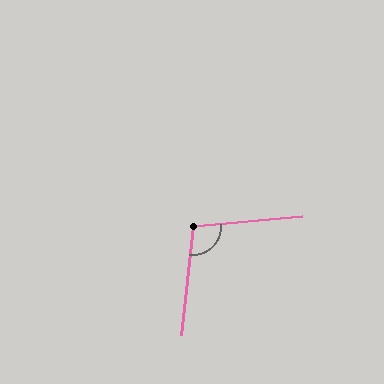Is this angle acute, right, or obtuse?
It is obtuse.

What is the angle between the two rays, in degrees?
Approximately 101 degrees.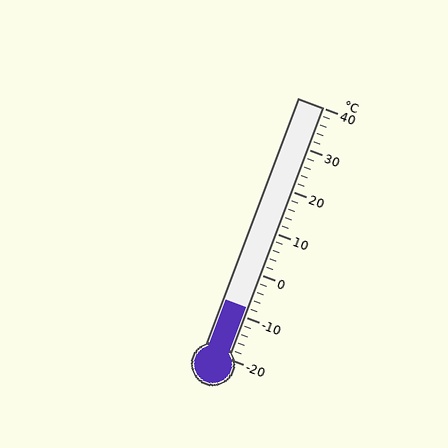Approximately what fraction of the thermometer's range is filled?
The thermometer is filled to approximately 20% of its range.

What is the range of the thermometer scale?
The thermometer scale ranges from -20°C to 40°C.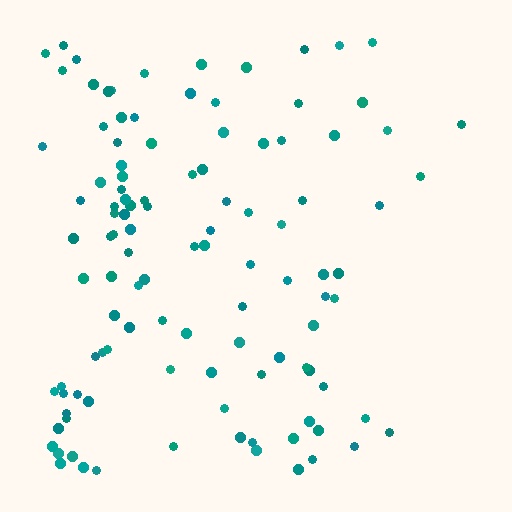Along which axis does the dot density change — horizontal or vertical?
Horizontal.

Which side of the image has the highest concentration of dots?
The left.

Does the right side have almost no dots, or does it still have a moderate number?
Still a moderate number, just noticeably fewer than the left.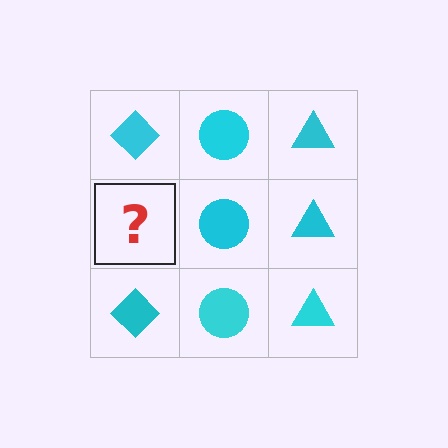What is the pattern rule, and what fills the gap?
The rule is that each column has a consistent shape. The gap should be filled with a cyan diamond.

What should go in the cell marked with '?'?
The missing cell should contain a cyan diamond.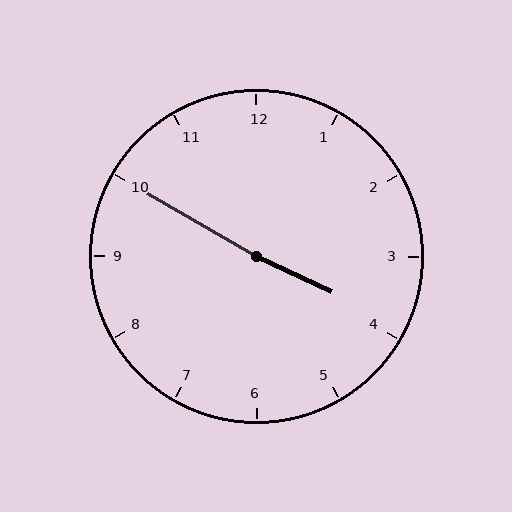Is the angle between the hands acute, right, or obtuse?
It is obtuse.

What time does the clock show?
3:50.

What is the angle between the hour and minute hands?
Approximately 175 degrees.